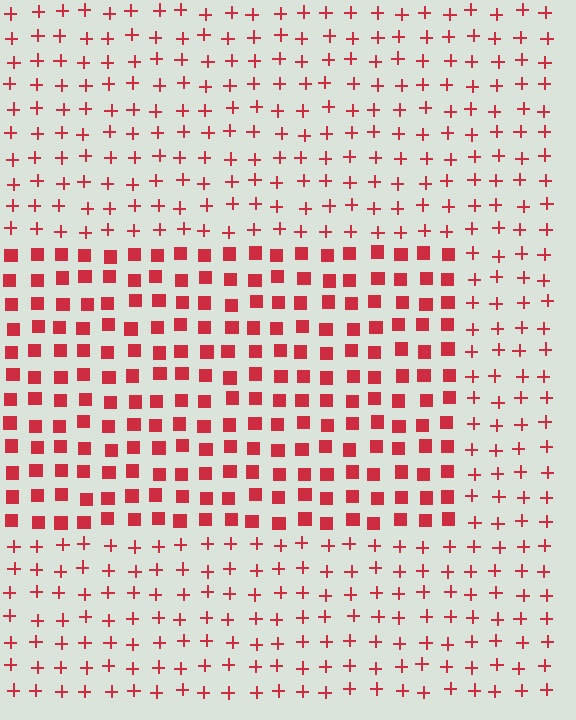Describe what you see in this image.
The image is filled with small red elements arranged in a uniform grid. A rectangle-shaped region contains squares, while the surrounding area contains plus signs. The boundary is defined purely by the change in element shape.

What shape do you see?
I see a rectangle.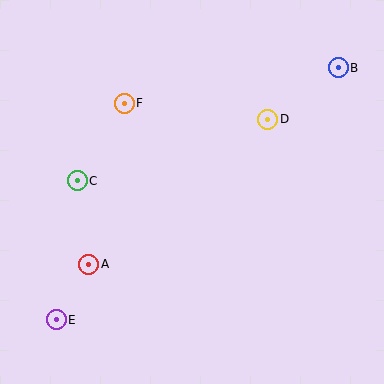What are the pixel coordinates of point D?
Point D is at (268, 119).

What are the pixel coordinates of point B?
Point B is at (338, 68).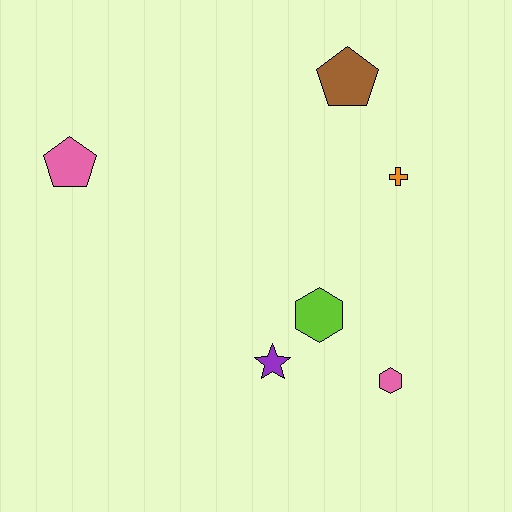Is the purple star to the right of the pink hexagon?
No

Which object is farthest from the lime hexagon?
The pink pentagon is farthest from the lime hexagon.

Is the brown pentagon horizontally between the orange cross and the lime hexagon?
Yes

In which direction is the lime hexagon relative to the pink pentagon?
The lime hexagon is to the right of the pink pentagon.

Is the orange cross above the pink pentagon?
No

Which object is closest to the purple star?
The lime hexagon is closest to the purple star.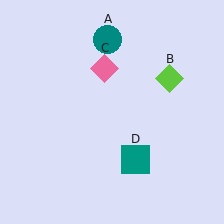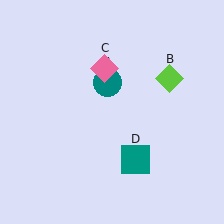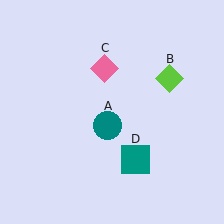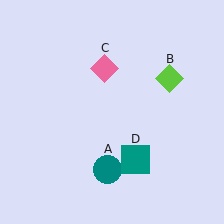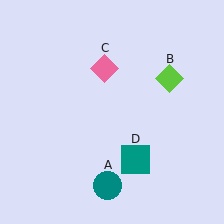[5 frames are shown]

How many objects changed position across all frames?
1 object changed position: teal circle (object A).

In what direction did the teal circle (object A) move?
The teal circle (object A) moved down.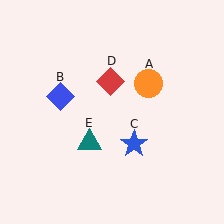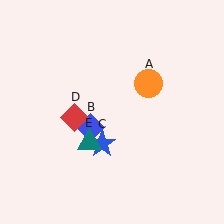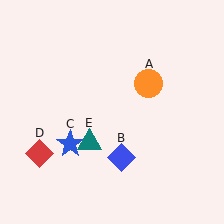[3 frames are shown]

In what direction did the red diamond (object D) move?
The red diamond (object D) moved down and to the left.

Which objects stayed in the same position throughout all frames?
Orange circle (object A) and teal triangle (object E) remained stationary.